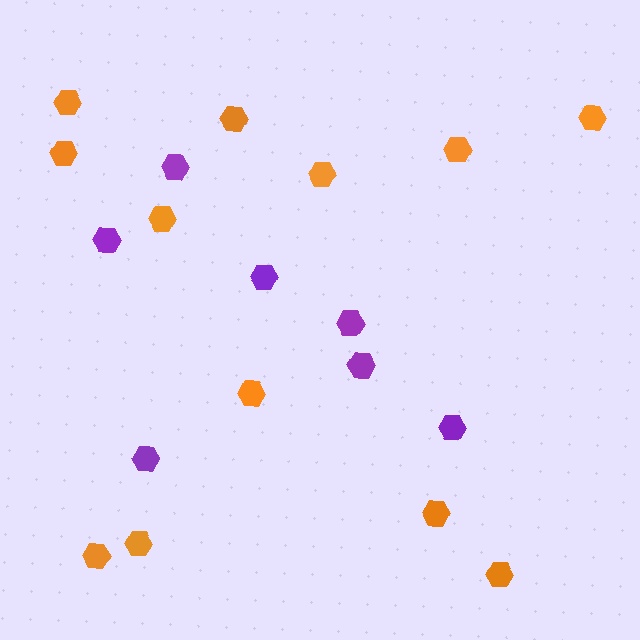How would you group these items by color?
There are 2 groups: one group of purple hexagons (7) and one group of orange hexagons (12).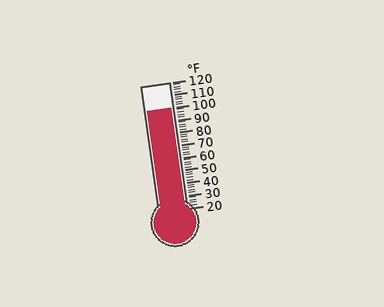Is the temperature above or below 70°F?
The temperature is above 70°F.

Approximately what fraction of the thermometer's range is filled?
The thermometer is filled to approximately 80% of its range.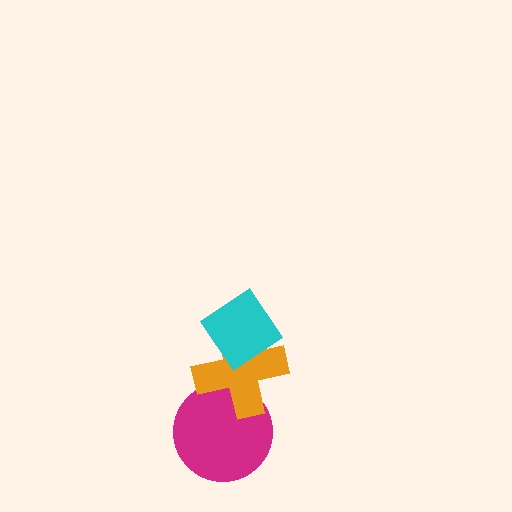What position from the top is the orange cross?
The orange cross is 2nd from the top.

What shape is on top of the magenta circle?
The orange cross is on top of the magenta circle.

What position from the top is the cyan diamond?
The cyan diamond is 1st from the top.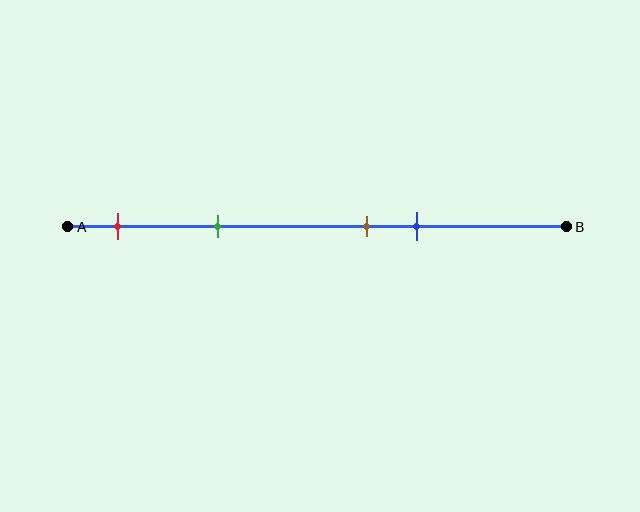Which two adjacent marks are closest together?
The brown and blue marks are the closest adjacent pair.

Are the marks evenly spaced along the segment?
No, the marks are not evenly spaced.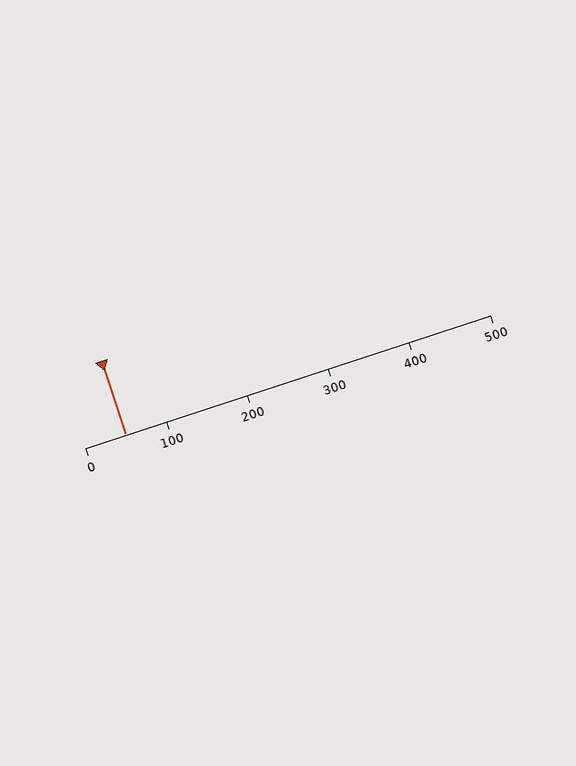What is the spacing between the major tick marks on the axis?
The major ticks are spaced 100 apart.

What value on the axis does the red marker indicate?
The marker indicates approximately 50.